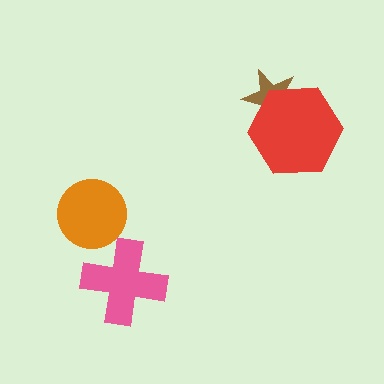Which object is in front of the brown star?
The red hexagon is in front of the brown star.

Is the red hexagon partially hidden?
No, no other shape covers it.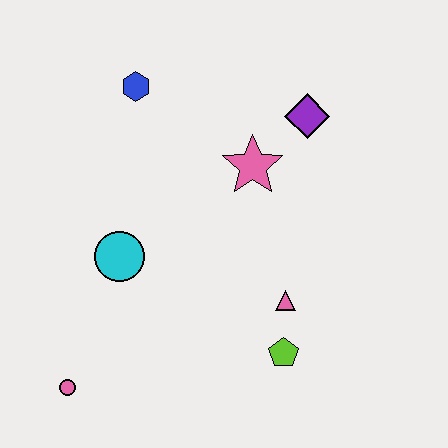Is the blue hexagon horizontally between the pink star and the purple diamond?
No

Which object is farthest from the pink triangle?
The blue hexagon is farthest from the pink triangle.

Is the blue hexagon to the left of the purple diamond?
Yes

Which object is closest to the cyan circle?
The pink circle is closest to the cyan circle.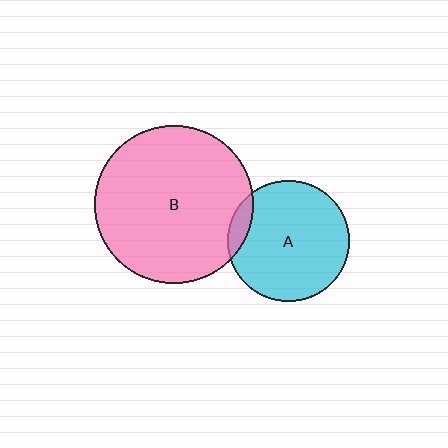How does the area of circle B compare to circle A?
Approximately 1.7 times.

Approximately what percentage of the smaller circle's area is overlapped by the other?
Approximately 10%.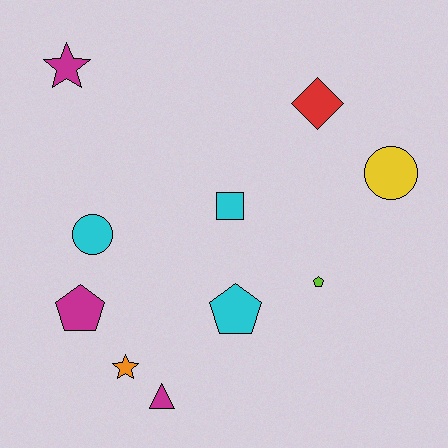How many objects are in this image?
There are 10 objects.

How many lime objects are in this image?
There is 1 lime object.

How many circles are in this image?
There are 2 circles.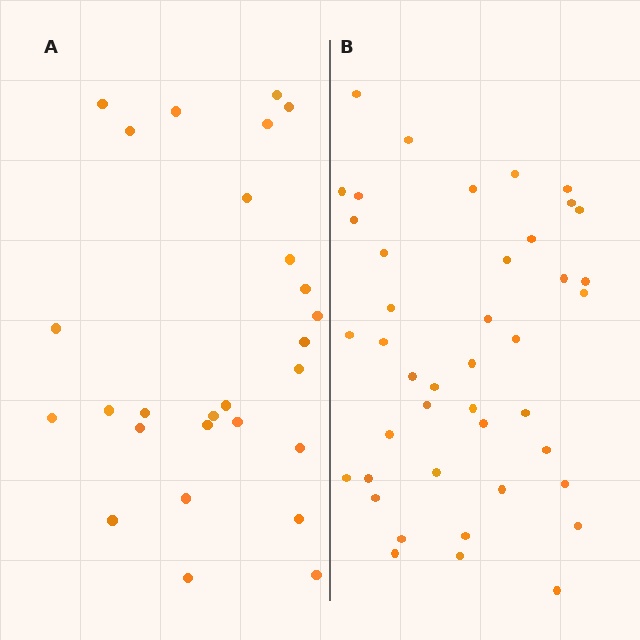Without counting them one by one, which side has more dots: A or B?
Region B (the right region) has more dots.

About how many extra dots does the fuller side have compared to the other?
Region B has approximately 15 more dots than region A.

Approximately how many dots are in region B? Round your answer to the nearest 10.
About 40 dots. (The exact count is 42, which rounds to 40.)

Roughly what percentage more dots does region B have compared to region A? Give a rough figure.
About 55% more.